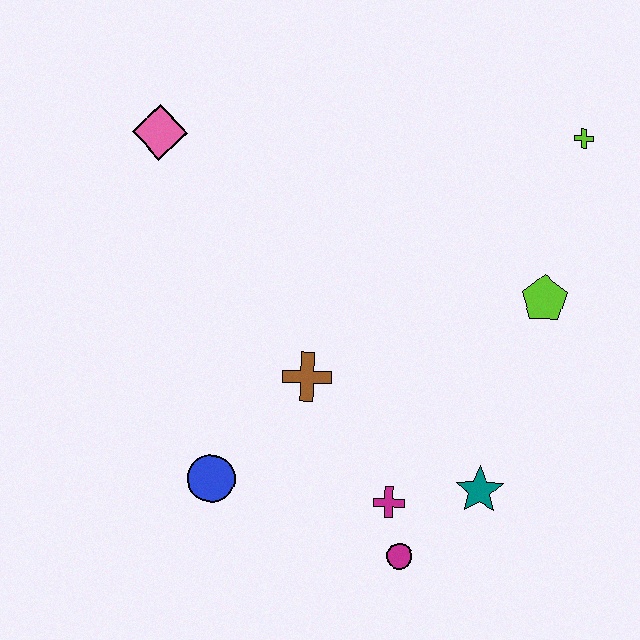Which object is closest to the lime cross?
The lime pentagon is closest to the lime cross.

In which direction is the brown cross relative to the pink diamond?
The brown cross is below the pink diamond.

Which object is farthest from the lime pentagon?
The pink diamond is farthest from the lime pentagon.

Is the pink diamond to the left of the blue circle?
Yes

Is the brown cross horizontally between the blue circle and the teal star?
Yes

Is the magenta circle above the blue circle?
No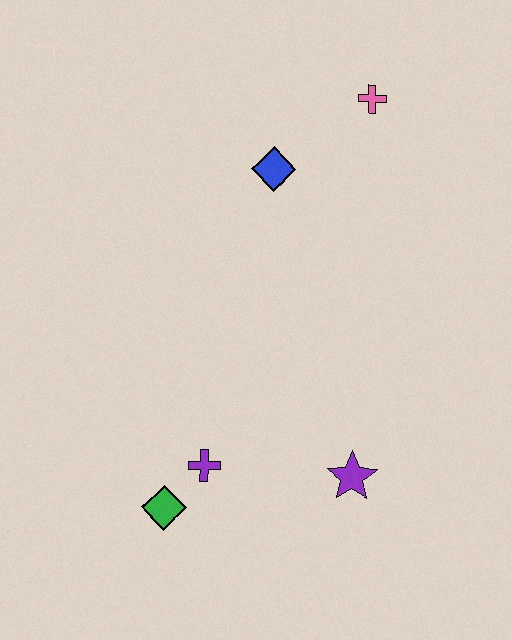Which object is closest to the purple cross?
The green diamond is closest to the purple cross.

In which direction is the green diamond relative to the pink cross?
The green diamond is below the pink cross.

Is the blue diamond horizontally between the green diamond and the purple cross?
No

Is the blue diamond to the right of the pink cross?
No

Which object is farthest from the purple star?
The pink cross is farthest from the purple star.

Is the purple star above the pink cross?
No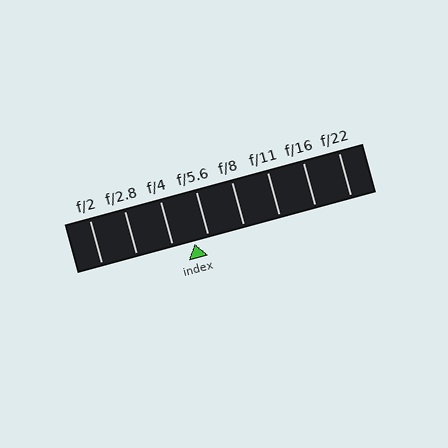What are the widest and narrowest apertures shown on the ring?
The widest aperture shown is f/2 and the narrowest is f/22.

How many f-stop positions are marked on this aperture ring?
There are 8 f-stop positions marked.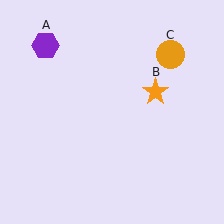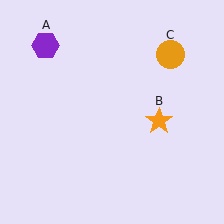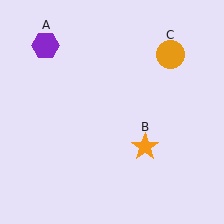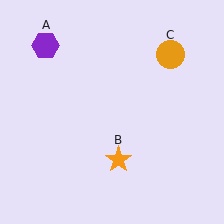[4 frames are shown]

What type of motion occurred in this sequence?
The orange star (object B) rotated clockwise around the center of the scene.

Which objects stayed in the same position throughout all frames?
Purple hexagon (object A) and orange circle (object C) remained stationary.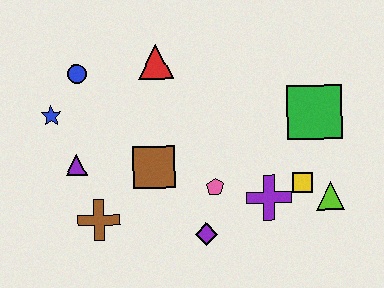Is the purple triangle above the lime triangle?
Yes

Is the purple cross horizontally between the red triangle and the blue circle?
No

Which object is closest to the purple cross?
The yellow square is closest to the purple cross.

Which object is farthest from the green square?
The blue star is farthest from the green square.